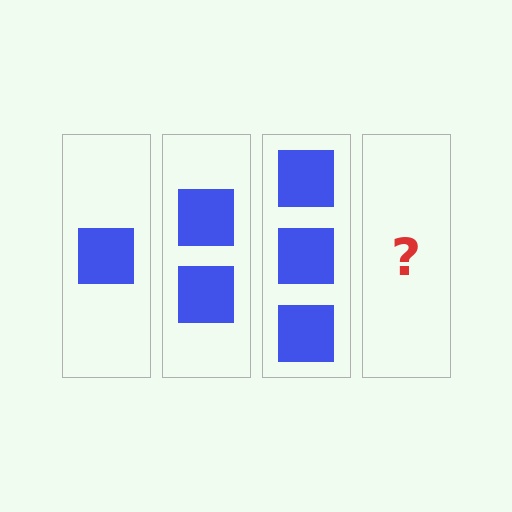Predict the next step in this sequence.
The next step is 4 squares.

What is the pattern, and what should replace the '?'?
The pattern is that each step adds one more square. The '?' should be 4 squares.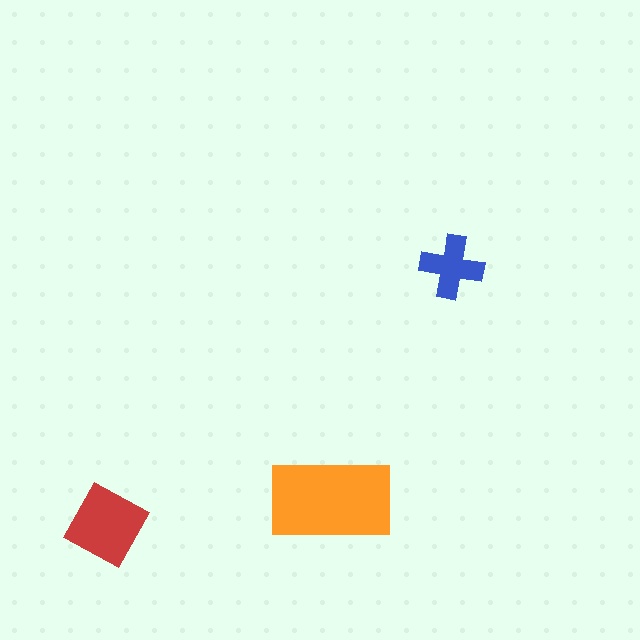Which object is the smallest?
The blue cross.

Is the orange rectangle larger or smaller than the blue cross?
Larger.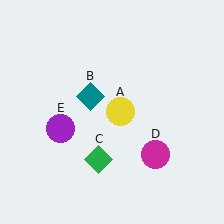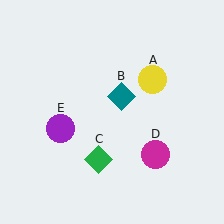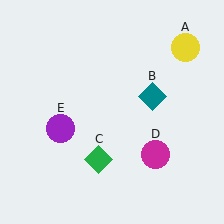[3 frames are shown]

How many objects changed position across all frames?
2 objects changed position: yellow circle (object A), teal diamond (object B).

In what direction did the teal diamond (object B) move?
The teal diamond (object B) moved right.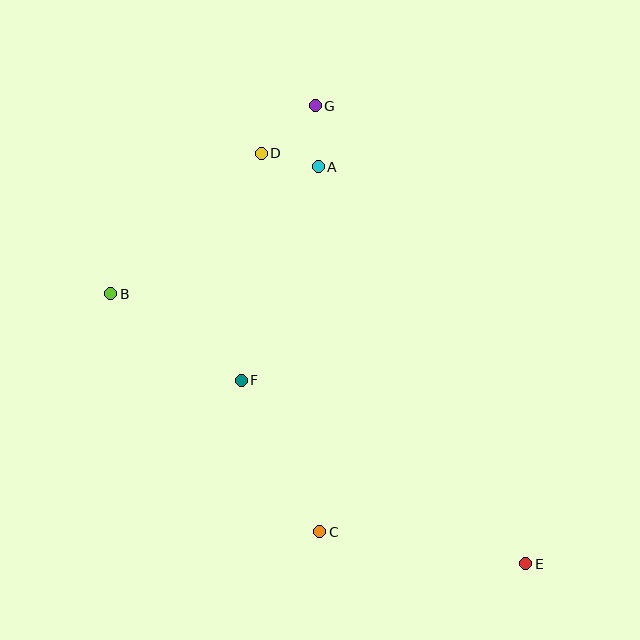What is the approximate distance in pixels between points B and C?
The distance between B and C is approximately 317 pixels.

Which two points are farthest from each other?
Points E and G are farthest from each other.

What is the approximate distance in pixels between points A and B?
The distance between A and B is approximately 243 pixels.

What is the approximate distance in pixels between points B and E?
The distance between B and E is approximately 495 pixels.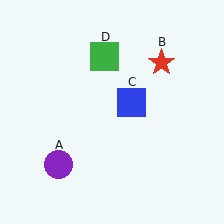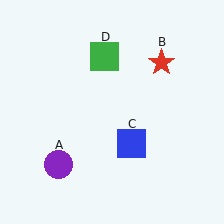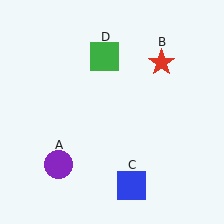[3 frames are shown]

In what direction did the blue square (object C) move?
The blue square (object C) moved down.